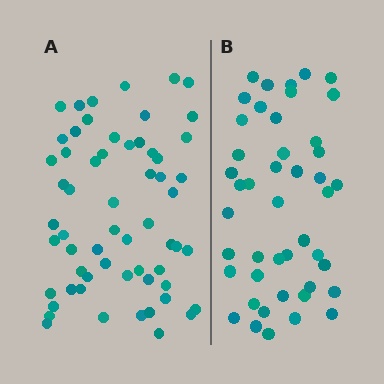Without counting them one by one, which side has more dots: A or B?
Region A (the left region) has more dots.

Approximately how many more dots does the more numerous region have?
Region A has approximately 15 more dots than region B.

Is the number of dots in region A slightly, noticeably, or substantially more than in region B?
Region A has noticeably more, but not dramatically so. The ratio is roughly 1.3 to 1.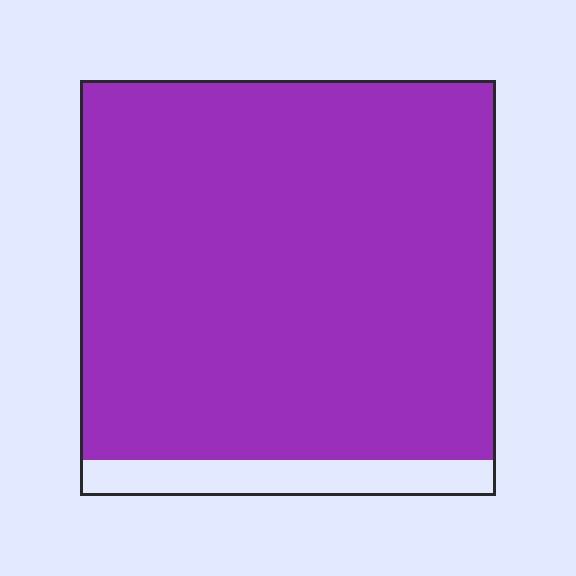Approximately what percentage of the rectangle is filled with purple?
Approximately 90%.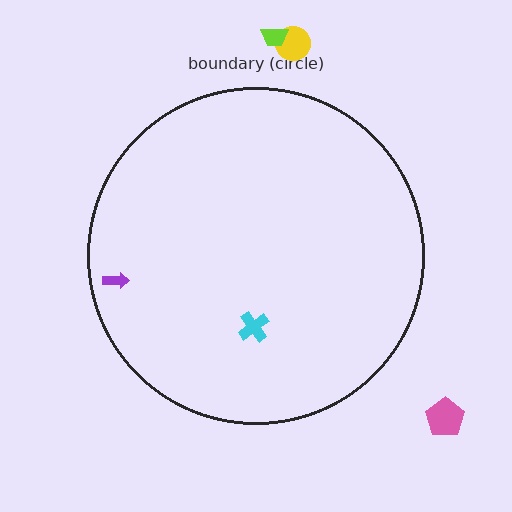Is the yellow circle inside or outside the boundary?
Outside.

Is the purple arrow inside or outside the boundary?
Inside.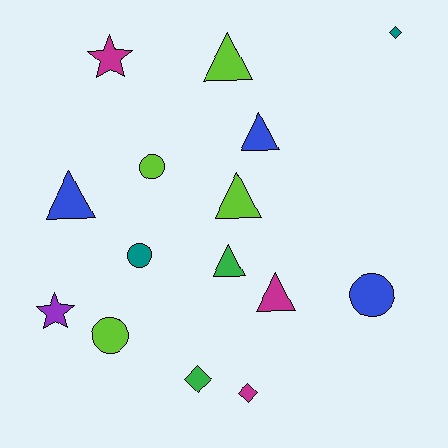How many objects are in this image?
There are 15 objects.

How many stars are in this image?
There are 2 stars.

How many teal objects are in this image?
There are 2 teal objects.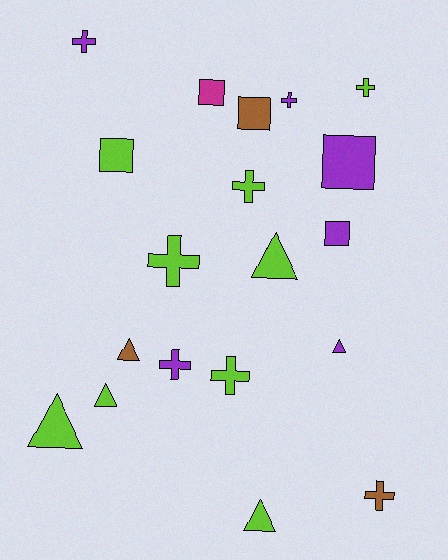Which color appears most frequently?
Lime, with 9 objects.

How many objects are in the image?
There are 19 objects.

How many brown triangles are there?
There is 1 brown triangle.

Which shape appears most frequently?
Cross, with 8 objects.